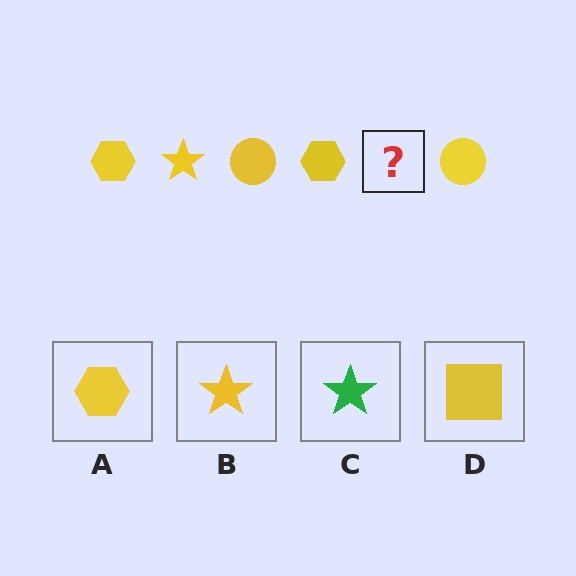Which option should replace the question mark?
Option B.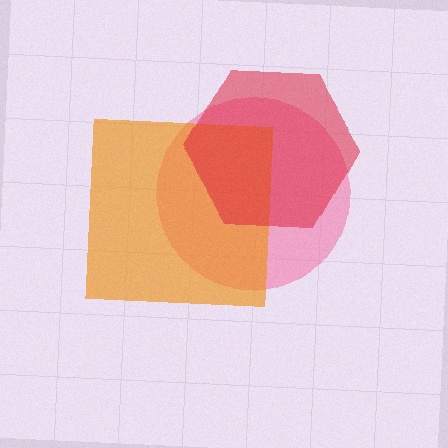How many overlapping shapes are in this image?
There are 3 overlapping shapes in the image.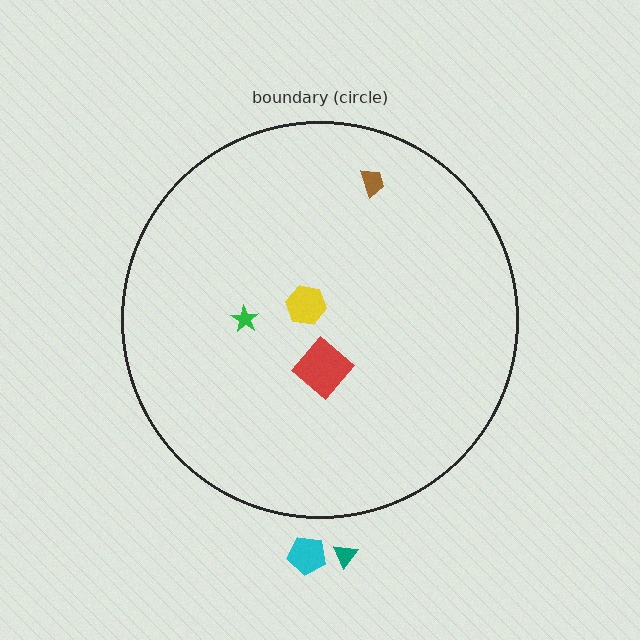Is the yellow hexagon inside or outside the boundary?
Inside.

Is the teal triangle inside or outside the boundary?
Outside.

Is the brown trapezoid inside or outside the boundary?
Inside.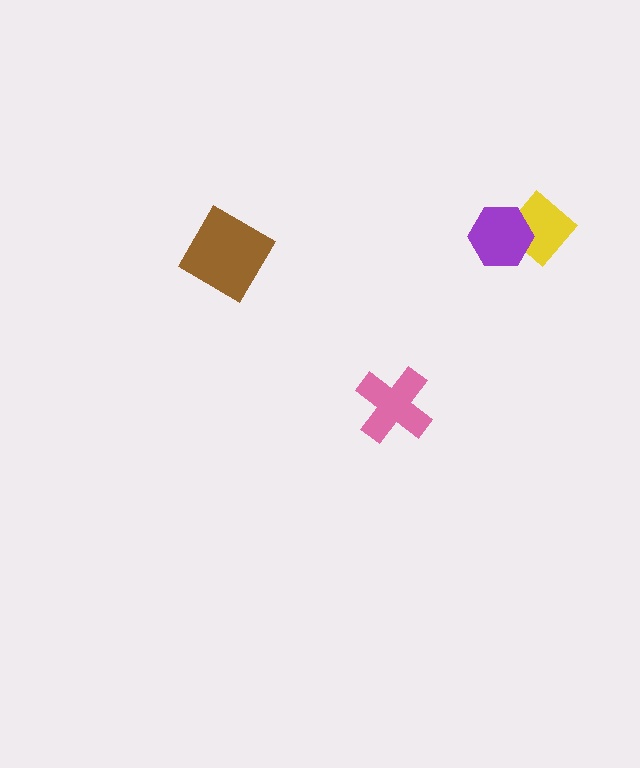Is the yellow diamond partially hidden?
Yes, it is partially covered by another shape.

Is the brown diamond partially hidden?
No, no other shape covers it.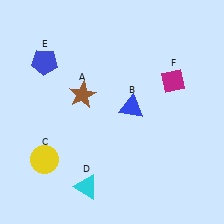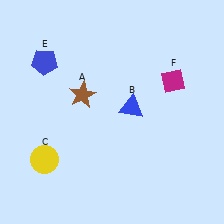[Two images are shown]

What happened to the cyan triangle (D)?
The cyan triangle (D) was removed in Image 2. It was in the bottom-left area of Image 1.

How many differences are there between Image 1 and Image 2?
There is 1 difference between the two images.